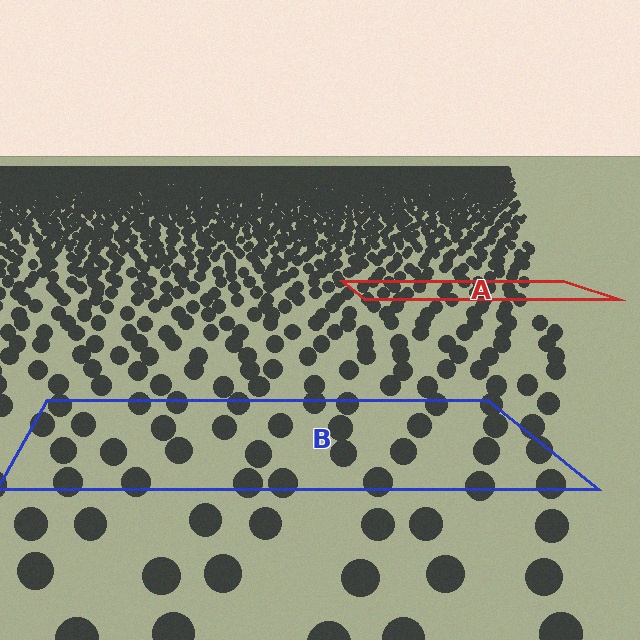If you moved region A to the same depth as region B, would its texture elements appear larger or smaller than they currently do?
They would appear larger. At a closer depth, the same texture elements are projected at a bigger on-screen size.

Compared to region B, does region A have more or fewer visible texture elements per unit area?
Region A has more texture elements per unit area — they are packed more densely because it is farther away.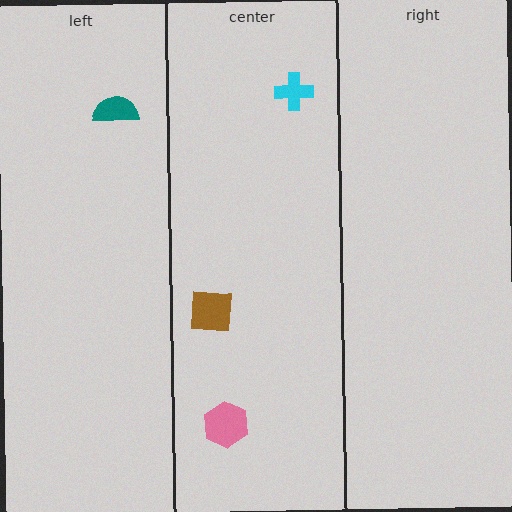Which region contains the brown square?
The center region.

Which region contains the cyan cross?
The center region.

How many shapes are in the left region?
1.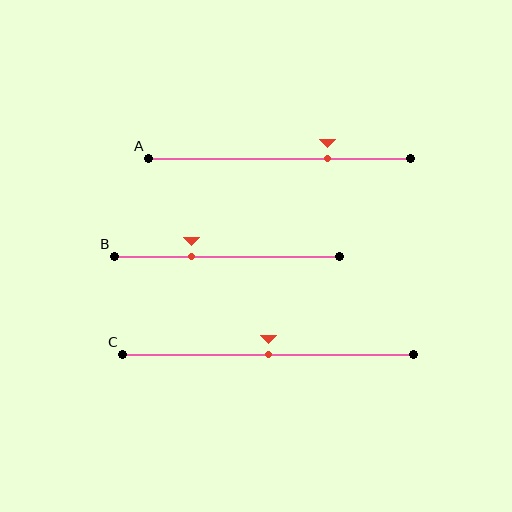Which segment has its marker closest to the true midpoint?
Segment C has its marker closest to the true midpoint.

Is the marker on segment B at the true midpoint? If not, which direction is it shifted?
No, the marker on segment B is shifted to the left by about 16% of the segment length.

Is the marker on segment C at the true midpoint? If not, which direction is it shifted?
Yes, the marker on segment C is at the true midpoint.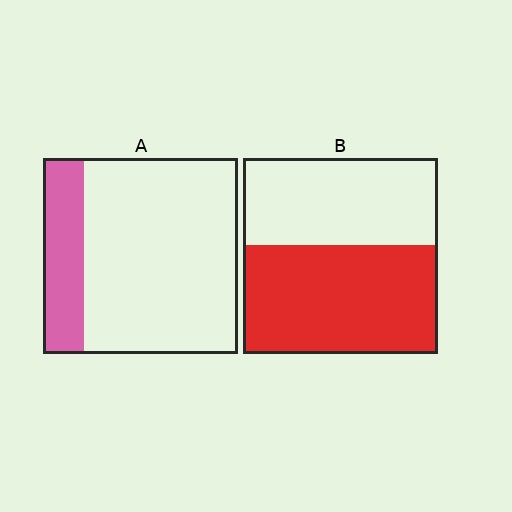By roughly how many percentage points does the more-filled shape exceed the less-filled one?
By roughly 35 percentage points (B over A).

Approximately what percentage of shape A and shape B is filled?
A is approximately 20% and B is approximately 55%.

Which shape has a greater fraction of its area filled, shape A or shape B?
Shape B.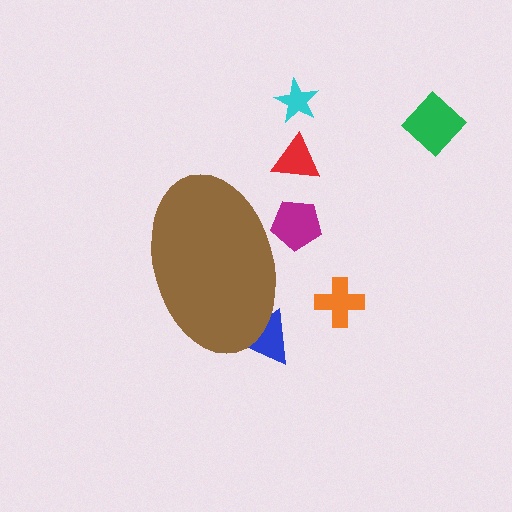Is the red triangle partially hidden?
No, the red triangle is fully visible.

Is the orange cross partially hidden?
No, the orange cross is fully visible.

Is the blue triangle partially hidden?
Yes, the blue triangle is partially hidden behind the brown ellipse.